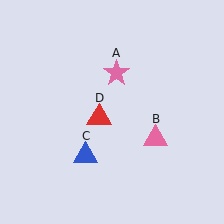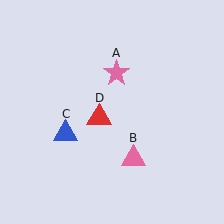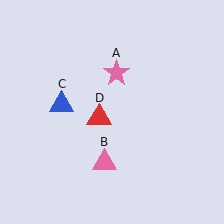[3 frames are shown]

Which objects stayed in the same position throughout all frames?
Pink star (object A) and red triangle (object D) remained stationary.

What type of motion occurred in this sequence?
The pink triangle (object B), blue triangle (object C) rotated clockwise around the center of the scene.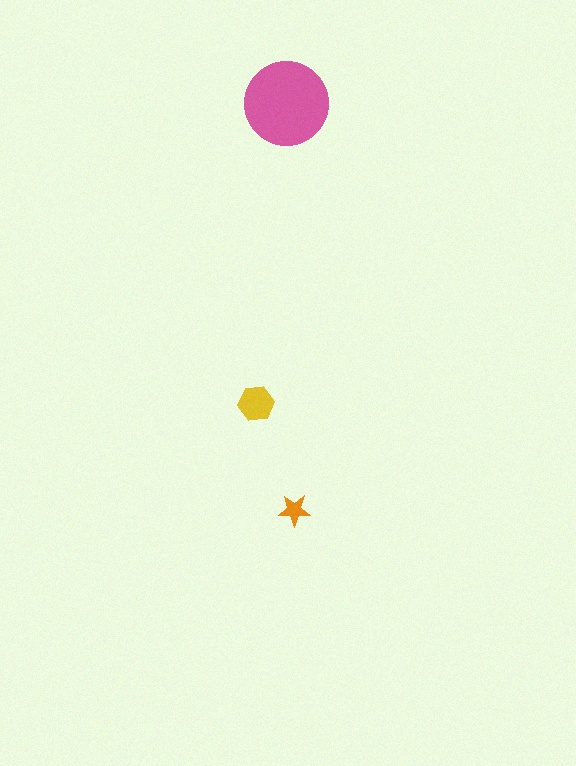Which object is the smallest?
The orange star.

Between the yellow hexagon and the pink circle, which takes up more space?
The pink circle.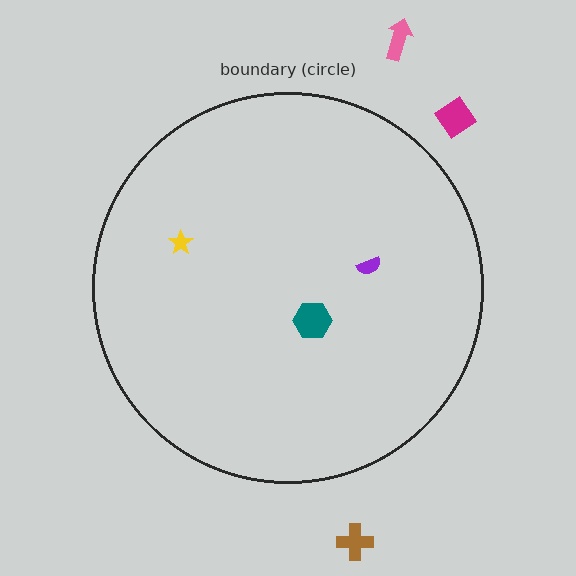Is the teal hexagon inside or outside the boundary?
Inside.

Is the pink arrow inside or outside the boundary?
Outside.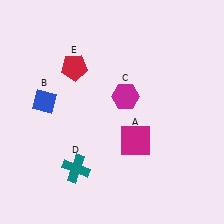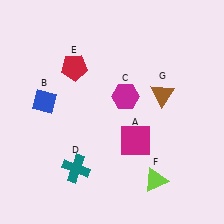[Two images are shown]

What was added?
A lime triangle (F), a brown triangle (G) were added in Image 2.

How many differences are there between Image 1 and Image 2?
There are 2 differences between the two images.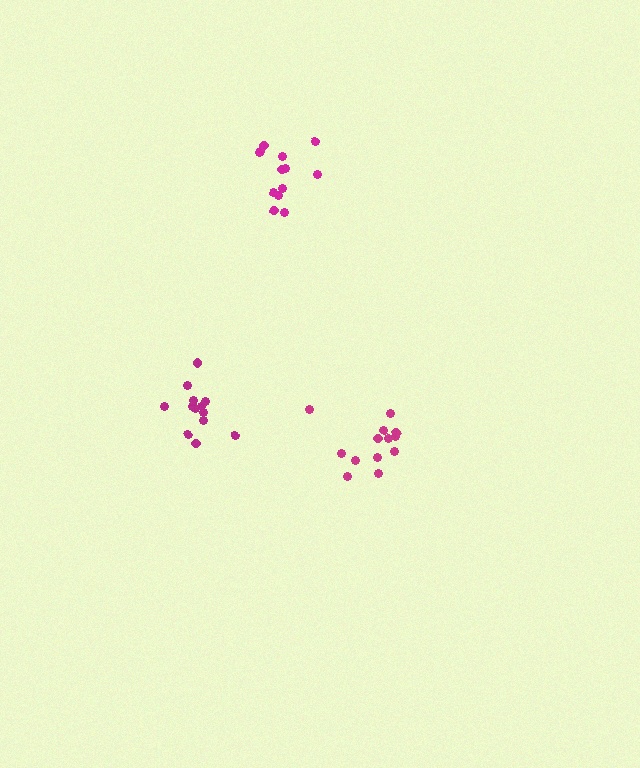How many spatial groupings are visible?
There are 3 spatial groupings.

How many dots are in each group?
Group 1: 13 dots, Group 2: 13 dots, Group 3: 13 dots (39 total).